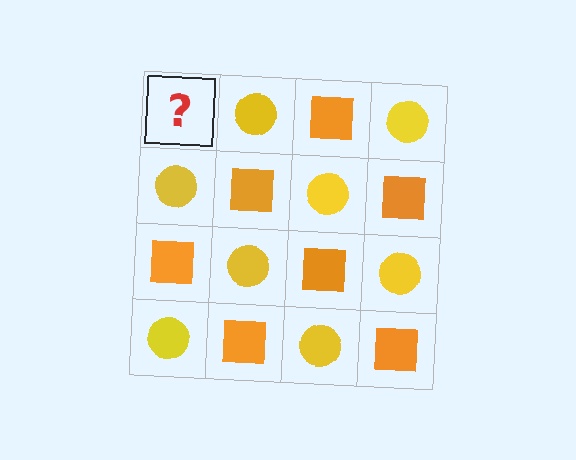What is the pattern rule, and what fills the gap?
The rule is that it alternates orange square and yellow circle in a checkerboard pattern. The gap should be filled with an orange square.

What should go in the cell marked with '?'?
The missing cell should contain an orange square.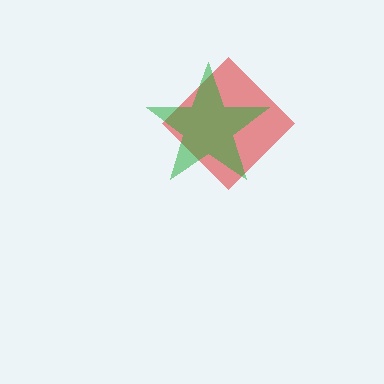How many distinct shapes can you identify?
There are 2 distinct shapes: a red diamond, a green star.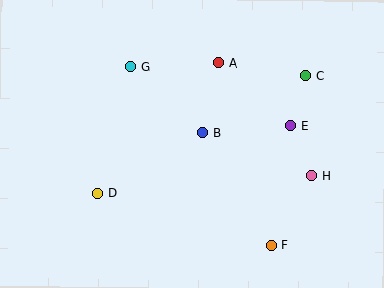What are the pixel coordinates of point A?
Point A is at (219, 63).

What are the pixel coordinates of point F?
Point F is at (271, 245).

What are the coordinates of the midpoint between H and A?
The midpoint between H and A is at (265, 119).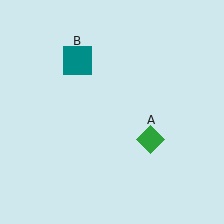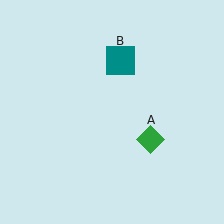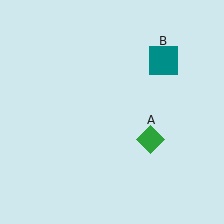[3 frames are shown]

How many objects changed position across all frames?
1 object changed position: teal square (object B).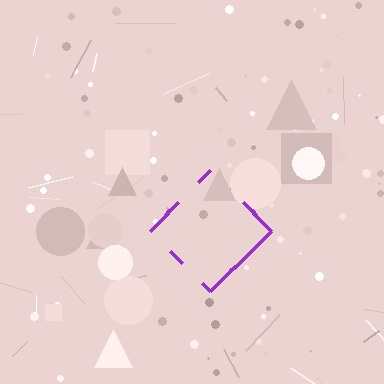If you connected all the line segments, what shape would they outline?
They would outline a diamond.